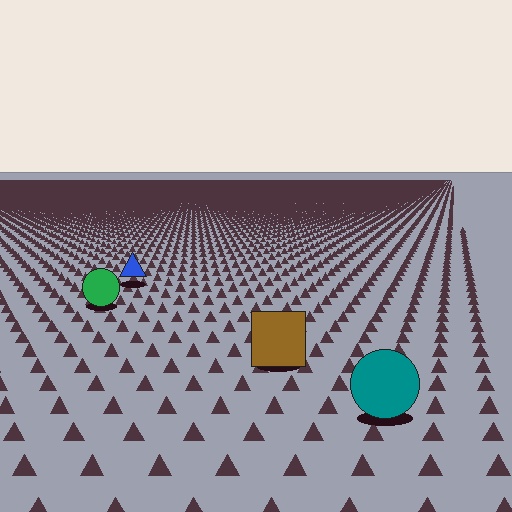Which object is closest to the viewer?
The teal circle is closest. The texture marks near it are larger and more spread out.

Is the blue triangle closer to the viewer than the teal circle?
No. The teal circle is closer — you can tell from the texture gradient: the ground texture is coarser near it.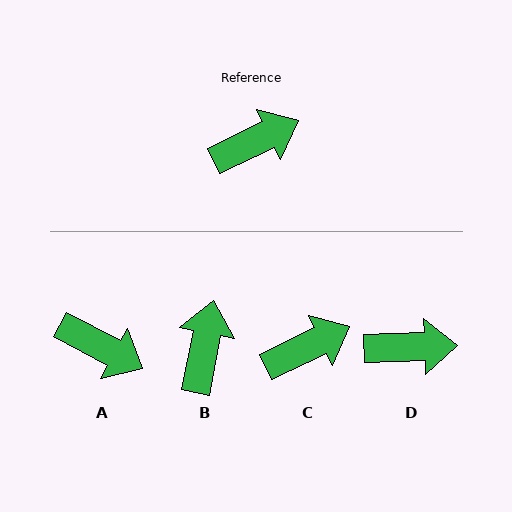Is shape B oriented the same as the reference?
No, it is off by about 54 degrees.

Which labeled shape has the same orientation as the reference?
C.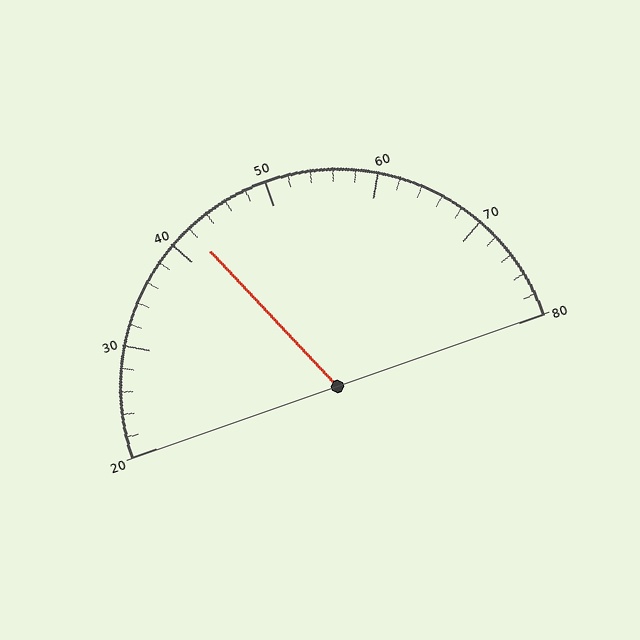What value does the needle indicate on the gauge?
The needle indicates approximately 42.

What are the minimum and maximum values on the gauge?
The gauge ranges from 20 to 80.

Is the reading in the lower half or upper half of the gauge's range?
The reading is in the lower half of the range (20 to 80).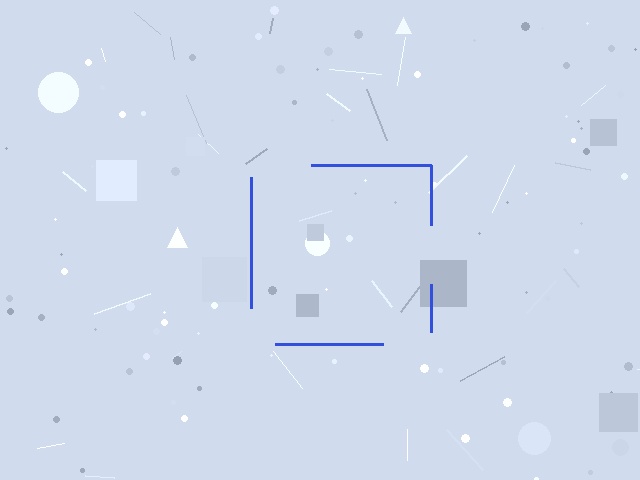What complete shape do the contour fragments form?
The contour fragments form a square.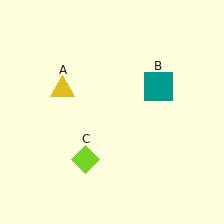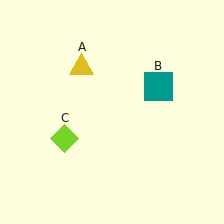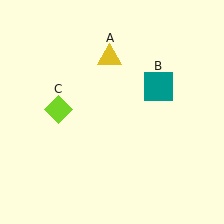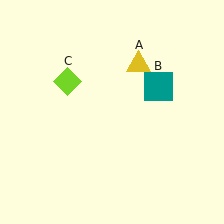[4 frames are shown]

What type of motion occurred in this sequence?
The yellow triangle (object A), lime diamond (object C) rotated clockwise around the center of the scene.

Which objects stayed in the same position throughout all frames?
Teal square (object B) remained stationary.